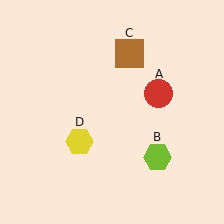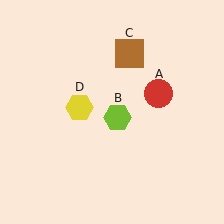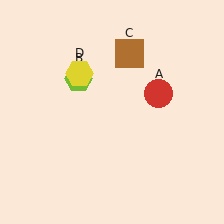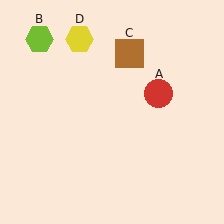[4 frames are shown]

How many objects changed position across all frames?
2 objects changed position: lime hexagon (object B), yellow hexagon (object D).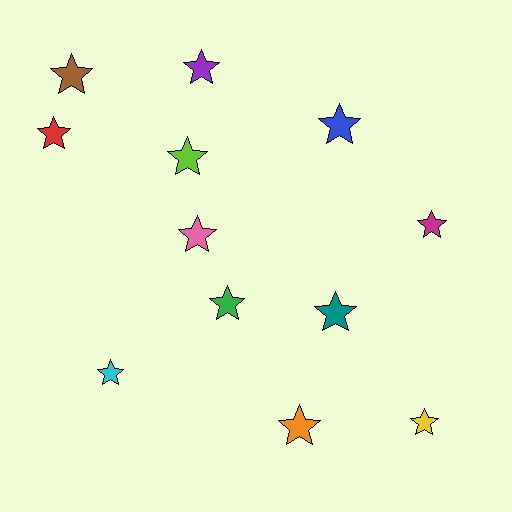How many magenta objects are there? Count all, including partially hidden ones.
There is 1 magenta object.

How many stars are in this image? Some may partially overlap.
There are 12 stars.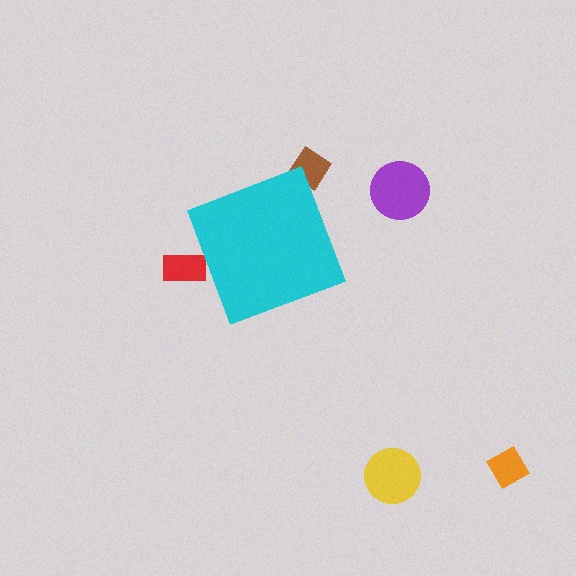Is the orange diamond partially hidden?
No, the orange diamond is fully visible.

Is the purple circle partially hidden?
No, the purple circle is fully visible.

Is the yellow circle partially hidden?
No, the yellow circle is fully visible.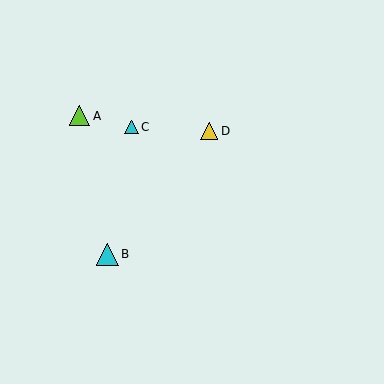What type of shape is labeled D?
Shape D is a yellow triangle.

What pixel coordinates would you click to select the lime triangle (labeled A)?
Click at (79, 116) to select the lime triangle A.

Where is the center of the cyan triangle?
The center of the cyan triangle is at (107, 254).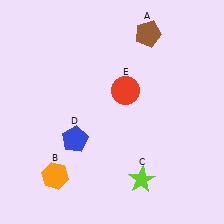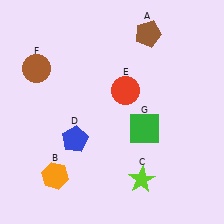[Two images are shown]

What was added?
A brown circle (F), a green square (G) were added in Image 2.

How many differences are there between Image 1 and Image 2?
There are 2 differences between the two images.